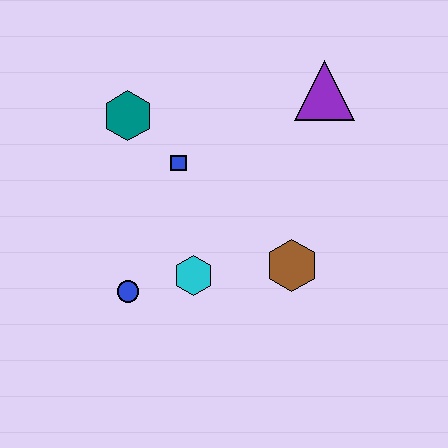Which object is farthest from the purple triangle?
The blue circle is farthest from the purple triangle.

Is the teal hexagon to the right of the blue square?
No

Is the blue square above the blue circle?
Yes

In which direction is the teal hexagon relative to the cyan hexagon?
The teal hexagon is above the cyan hexagon.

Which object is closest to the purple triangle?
The blue square is closest to the purple triangle.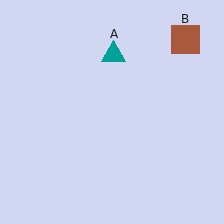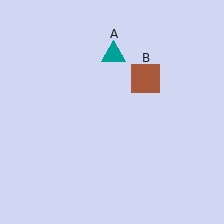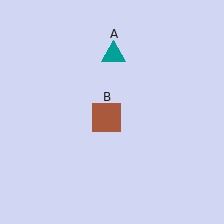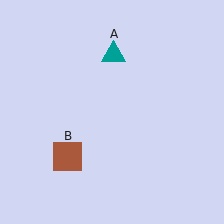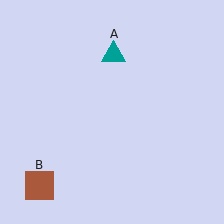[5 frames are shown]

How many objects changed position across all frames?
1 object changed position: brown square (object B).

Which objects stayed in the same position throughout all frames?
Teal triangle (object A) remained stationary.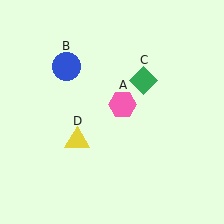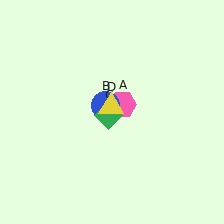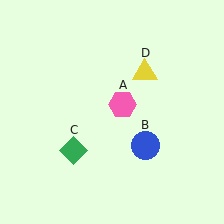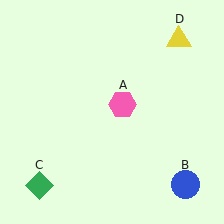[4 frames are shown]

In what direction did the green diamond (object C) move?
The green diamond (object C) moved down and to the left.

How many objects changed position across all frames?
3 objects changed position: blue circle (object B), green diamond (object C), yellow triangle (object D).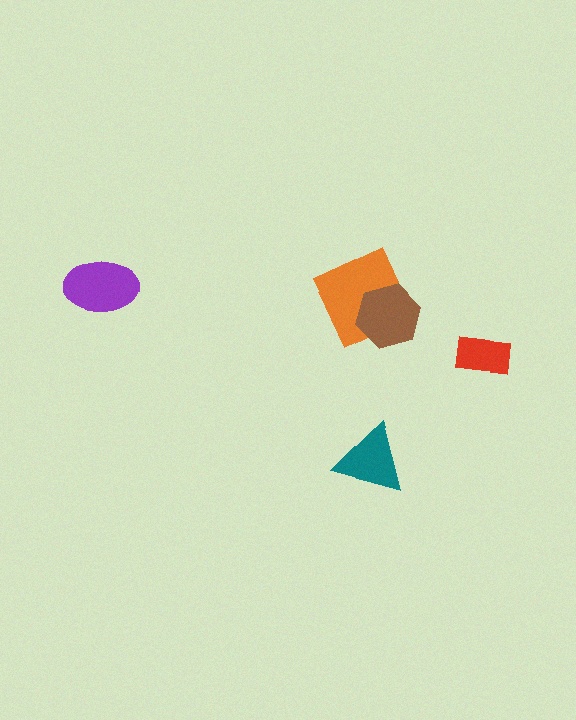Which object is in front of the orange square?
The brown hexagon is in front of the orange square.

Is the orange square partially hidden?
Yes, it is partially covered by another shape.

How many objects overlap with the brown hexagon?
1 object overlaps with the brown hexagon.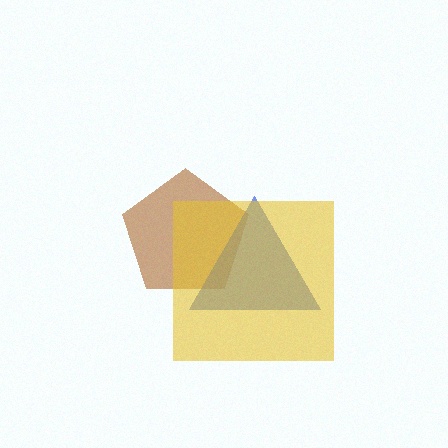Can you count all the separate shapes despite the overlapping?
Yes, there are 3 separate shapes.